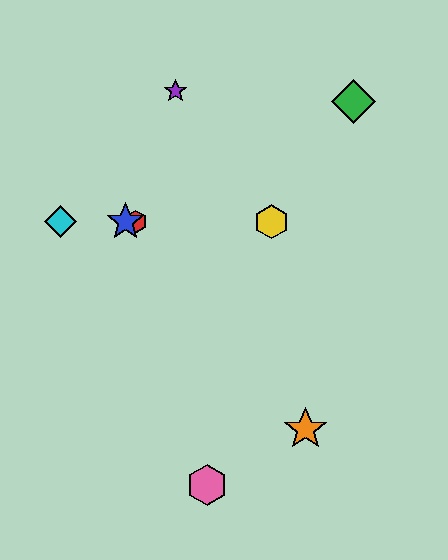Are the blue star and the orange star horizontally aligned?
No, the blue star is at y≈222 and the orange star is at y≈429.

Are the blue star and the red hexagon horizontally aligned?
Yes, both are at y≈222.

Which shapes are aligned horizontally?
The red hexagon, the blue star, the yellow hexagon, the cyan diamond are aligned horizontally.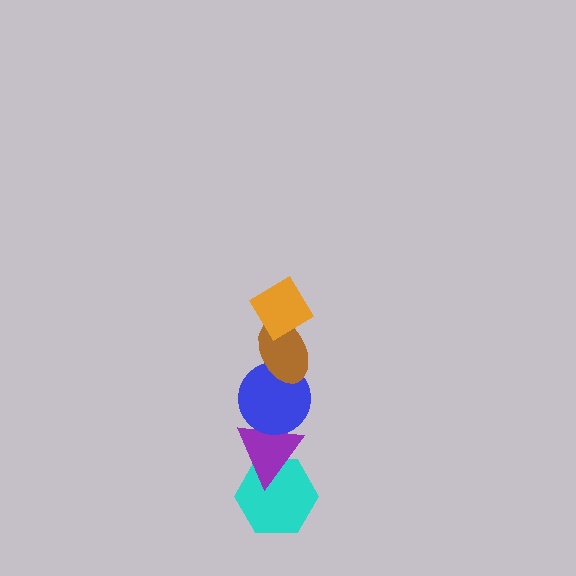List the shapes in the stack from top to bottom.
From top to bottom: the orange diamond, the brown ellipse, the blue circle, the purple triangle, the cyan hexagon.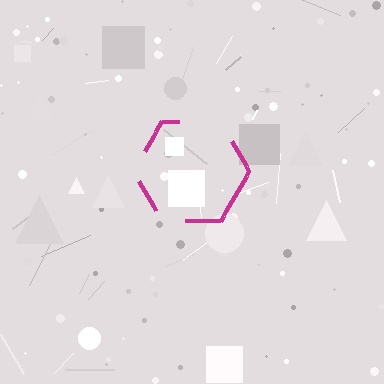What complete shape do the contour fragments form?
The contour fragments form a hexagon.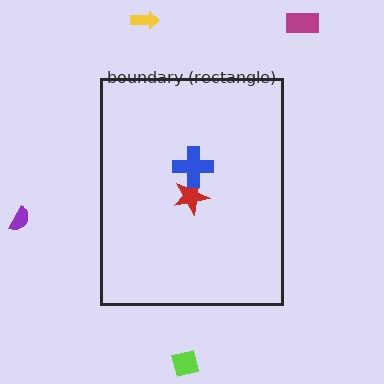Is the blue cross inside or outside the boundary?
Inside.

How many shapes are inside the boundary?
2 inside, 4 outside.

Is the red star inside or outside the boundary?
Inside.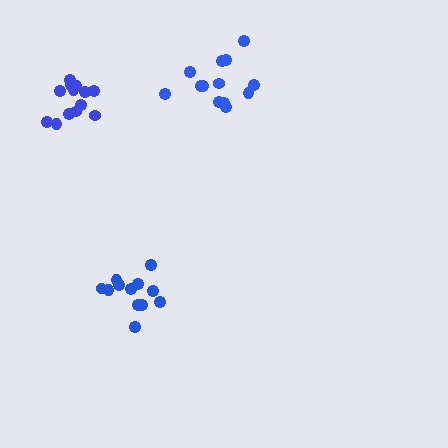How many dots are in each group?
Group 1: 13 dots, Group 2: 12 dots, Group 3: 13 dots (38 total).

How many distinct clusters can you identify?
There are 3 distinct clusters.